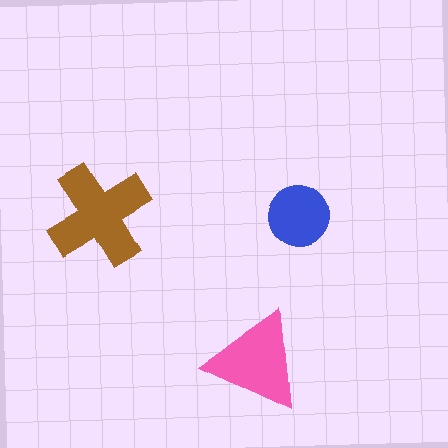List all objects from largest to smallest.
The brown cross, the pink triangle, the blue circle.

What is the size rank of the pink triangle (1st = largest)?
2nd.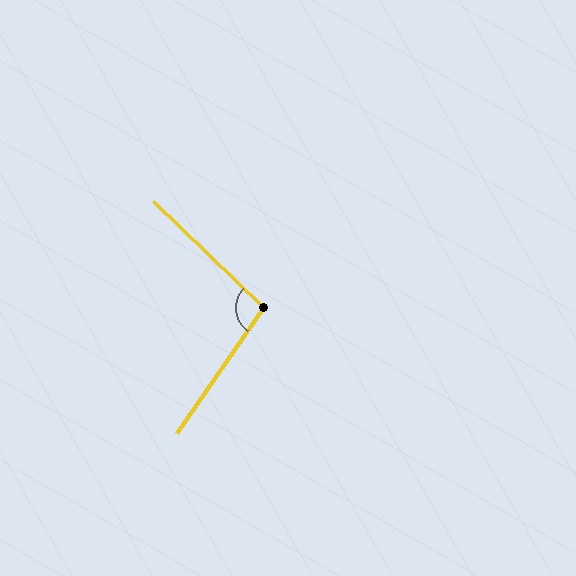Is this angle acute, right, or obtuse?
It is obtuse.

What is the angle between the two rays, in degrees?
Approximately 99 degrees.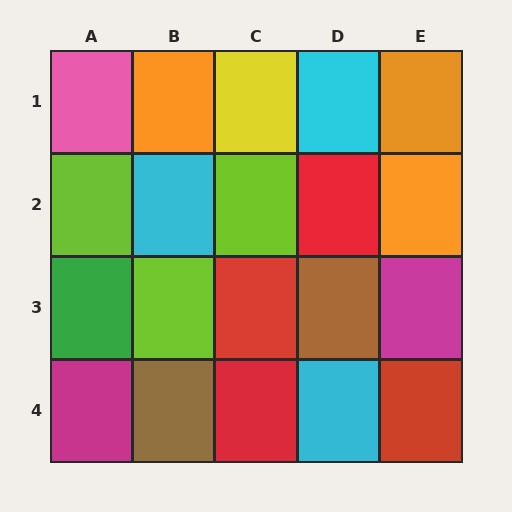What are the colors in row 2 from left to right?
Lime, cyan, lime, red, orange.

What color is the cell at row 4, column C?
Red.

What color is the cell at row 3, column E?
Magenta.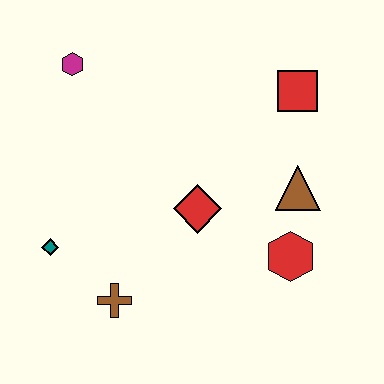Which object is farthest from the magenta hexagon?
The red hexagon is farthest from the magenta hexagon.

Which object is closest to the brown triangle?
The red hexagon is closest to the brown triangle.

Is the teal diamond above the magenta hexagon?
No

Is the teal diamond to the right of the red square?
No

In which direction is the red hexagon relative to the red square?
The red hexagon is below the red square.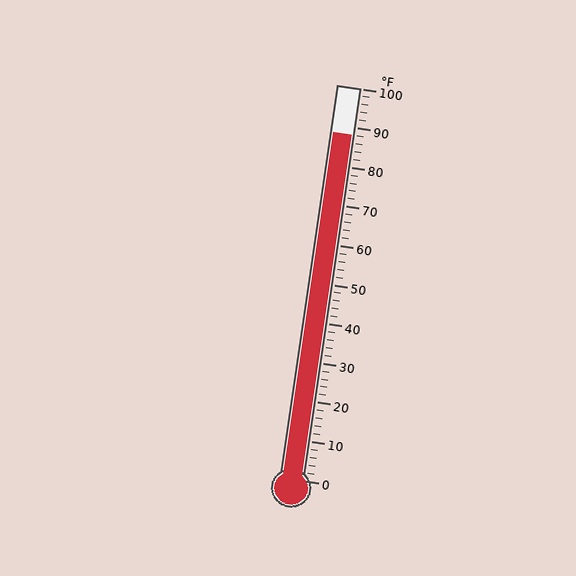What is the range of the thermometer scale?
The thermometer scale ranges from 0°F to 100°F.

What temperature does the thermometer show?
The thermometer shows approximately 88°F.